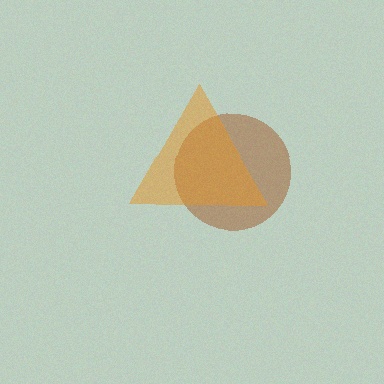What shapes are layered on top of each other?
The layered shapes are: a brown circle, an orange triangle.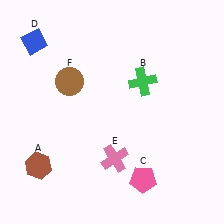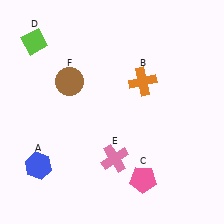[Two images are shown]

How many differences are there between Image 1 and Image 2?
There are 3 differences between the two images.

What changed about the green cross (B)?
In Image 1, B is green. In Image 2, it changed to orange.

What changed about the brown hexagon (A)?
In Image 1, A is brown. In Image 2, it changed to blue.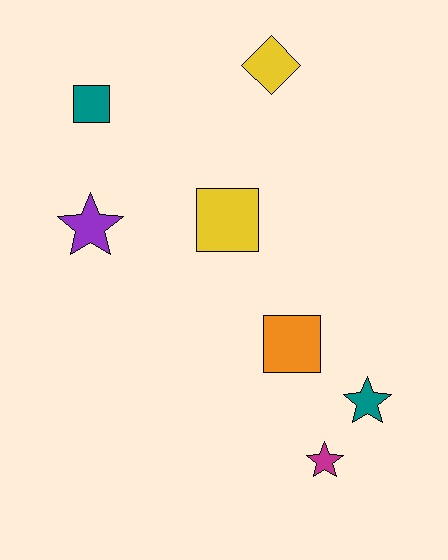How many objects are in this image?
There are 7 objects.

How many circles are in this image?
There are no circles.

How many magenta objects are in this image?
There is 1 magenta object.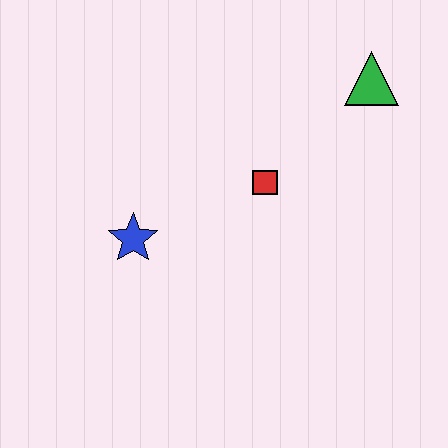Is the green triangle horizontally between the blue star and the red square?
No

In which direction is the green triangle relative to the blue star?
The green triangle is to the right of the blue star.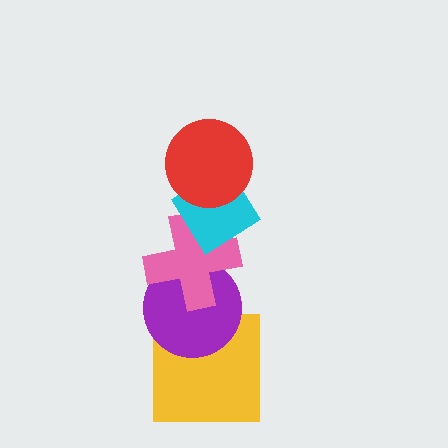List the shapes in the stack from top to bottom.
From top to bottom: the red circle, the cyan diamond, the pink cross, the purple circle, the yellow square.